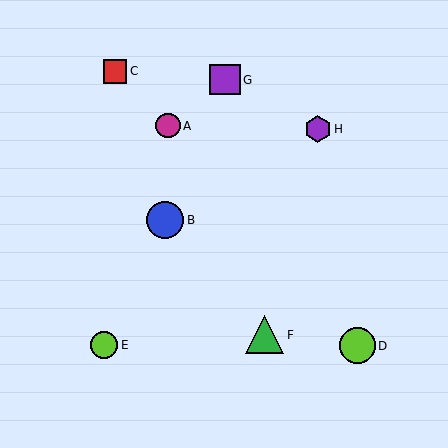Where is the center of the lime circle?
The center of the lime circle is at (357, 346).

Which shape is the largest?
The green triangle (labeled F) is the largest.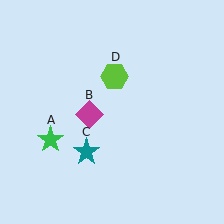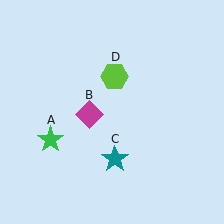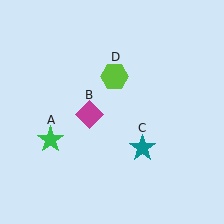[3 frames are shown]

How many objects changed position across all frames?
1 object changed position: teal star (object C).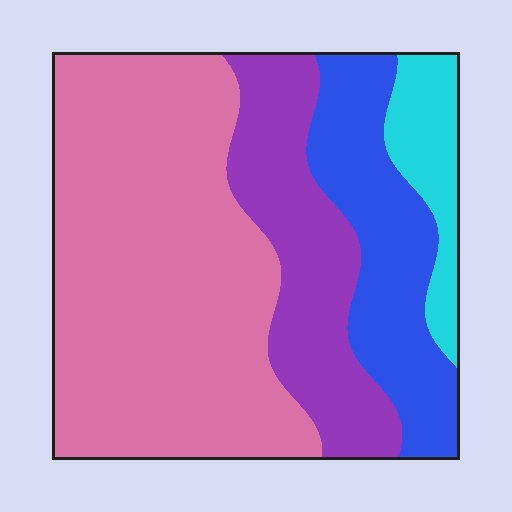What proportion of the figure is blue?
Blue takes up between a sixth and a third of the figure.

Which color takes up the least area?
Cyan, at roughly 10%.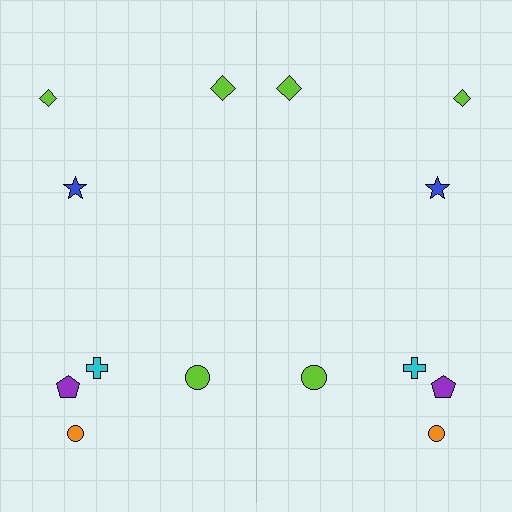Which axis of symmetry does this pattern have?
The pattern has a vertical axis of symmetry running through the center of the image.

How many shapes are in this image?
There are 14 shapes in this image.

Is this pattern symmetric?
Yes, this pattern has bilateral (reflection) symmetry.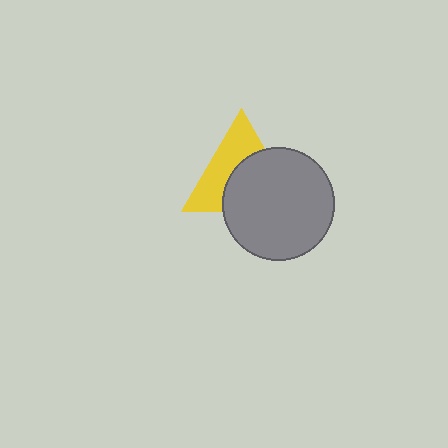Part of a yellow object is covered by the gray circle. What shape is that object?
It is a triangle.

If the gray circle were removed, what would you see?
You would see the complete yellow triangle.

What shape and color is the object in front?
The object in front is a gray circle.